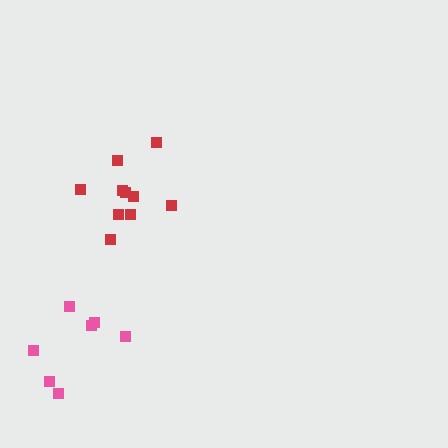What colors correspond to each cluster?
The clusters are colored: pink, red.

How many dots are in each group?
Group 1: 7 dots, Group 2: 10 dots (17 total).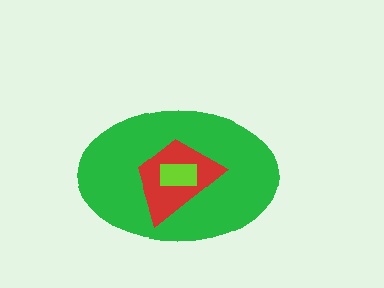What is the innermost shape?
The lime rectangle.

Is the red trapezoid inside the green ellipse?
Yes.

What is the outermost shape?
The green ellipse.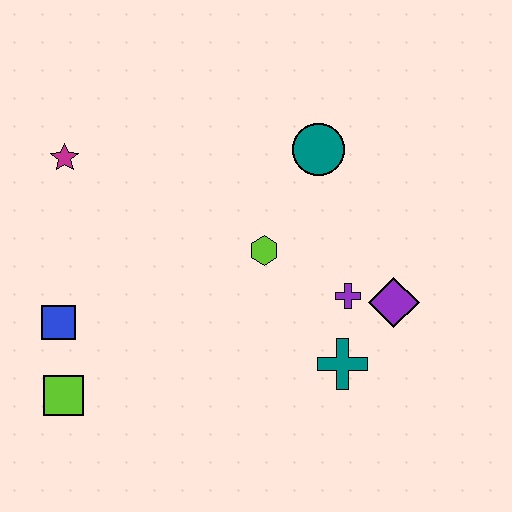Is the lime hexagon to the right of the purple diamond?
No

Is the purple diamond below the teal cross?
No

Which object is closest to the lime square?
The blue square is closest to the lime square.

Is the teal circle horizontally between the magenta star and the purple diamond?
Yes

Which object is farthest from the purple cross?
The magenta star is farthest from the purple cross.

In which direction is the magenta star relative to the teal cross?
The magenta star is to the left of the teal cross.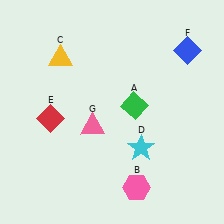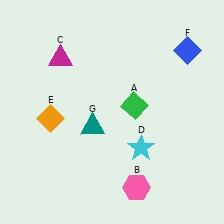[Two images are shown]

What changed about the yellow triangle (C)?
In Image 1, C is yellow. In Image 2, it changed to magenta.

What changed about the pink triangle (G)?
In Image 1, G is pink. In Image 2, it changed to teal.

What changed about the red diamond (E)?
In Image 1, E is red. In Image 2, it changed to orange.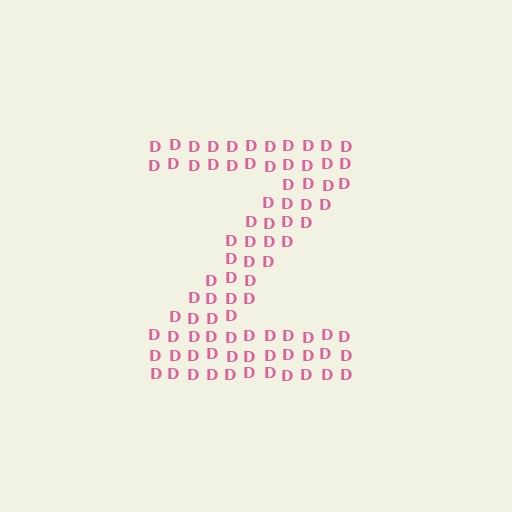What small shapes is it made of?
It is made of small letter D's.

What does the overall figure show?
The overall figure shows the letter Z.